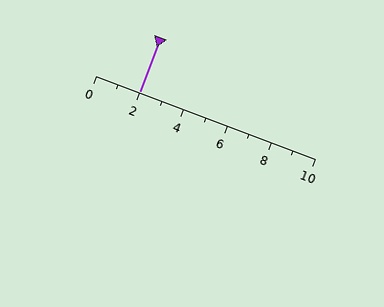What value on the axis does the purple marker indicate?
The marker indicates approximately 2.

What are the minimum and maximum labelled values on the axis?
The axis runs from 0 to 10.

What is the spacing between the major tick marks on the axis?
The major ticks are spaced 2 apart.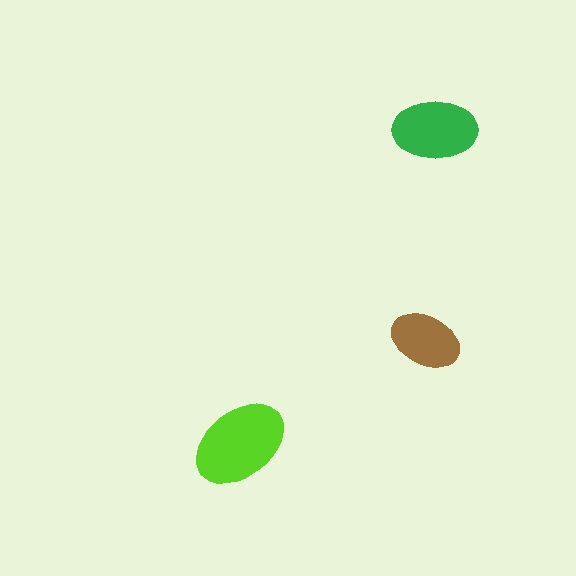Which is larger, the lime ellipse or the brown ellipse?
The lime one.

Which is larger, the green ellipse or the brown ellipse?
The green one.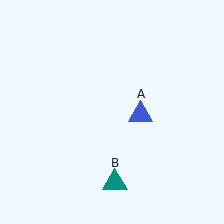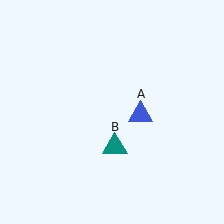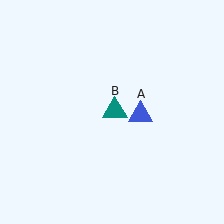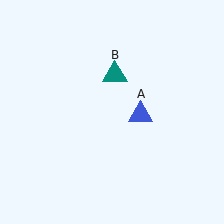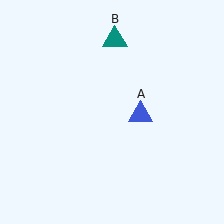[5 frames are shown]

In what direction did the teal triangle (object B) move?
The teal triangle (object B) moved up.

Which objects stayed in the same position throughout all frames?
Blue triangle (object A) remained stationary.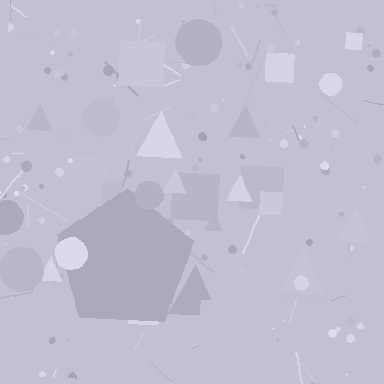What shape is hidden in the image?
A pentagon is hidden in the image.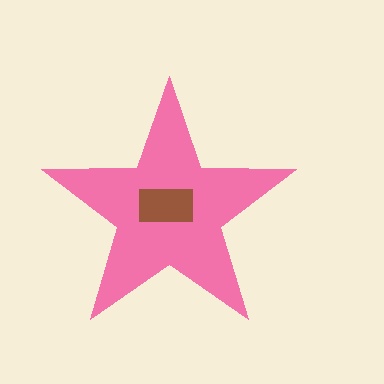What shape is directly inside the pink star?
The brown rectangle.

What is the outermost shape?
The pink star.